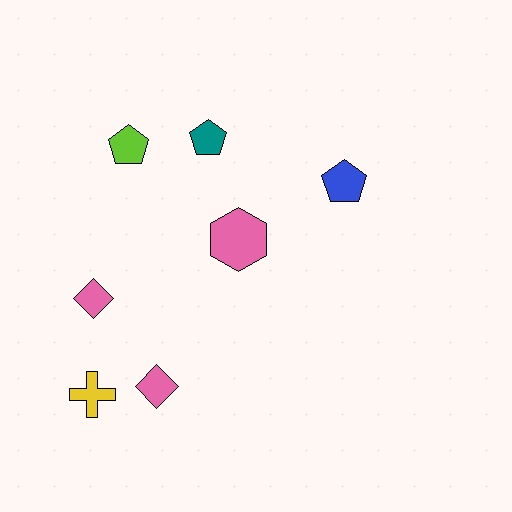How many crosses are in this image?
There is 1 cross.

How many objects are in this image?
There are 7 objects.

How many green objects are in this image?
There are no green objects.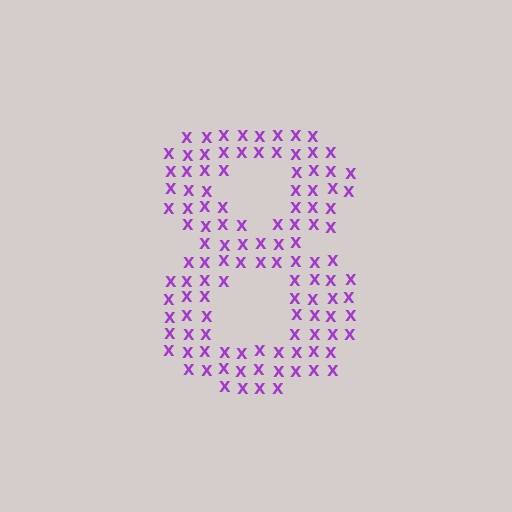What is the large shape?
The large shape is the digit 8.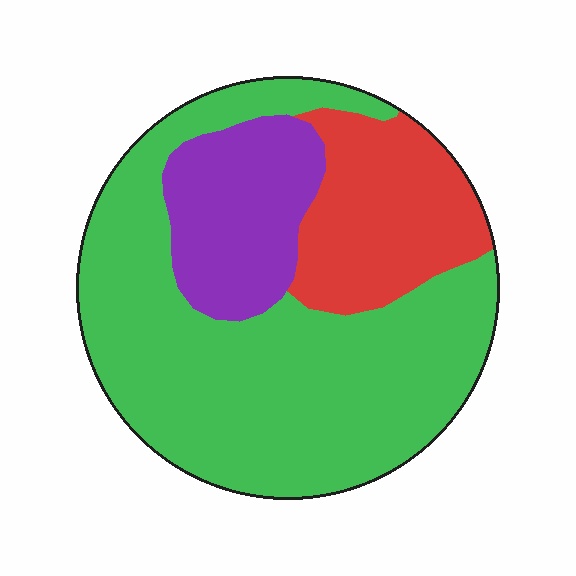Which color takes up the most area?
Green, at roughly 60%.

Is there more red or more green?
Green.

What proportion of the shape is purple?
Purple covers about 20% of the shape.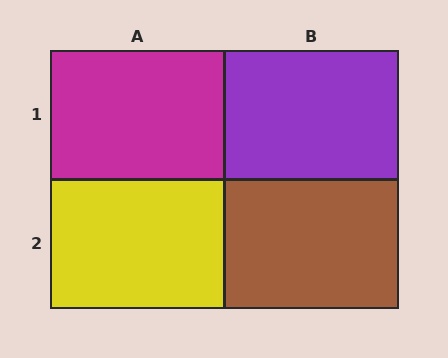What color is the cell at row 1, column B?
Purple.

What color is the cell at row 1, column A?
Magenta.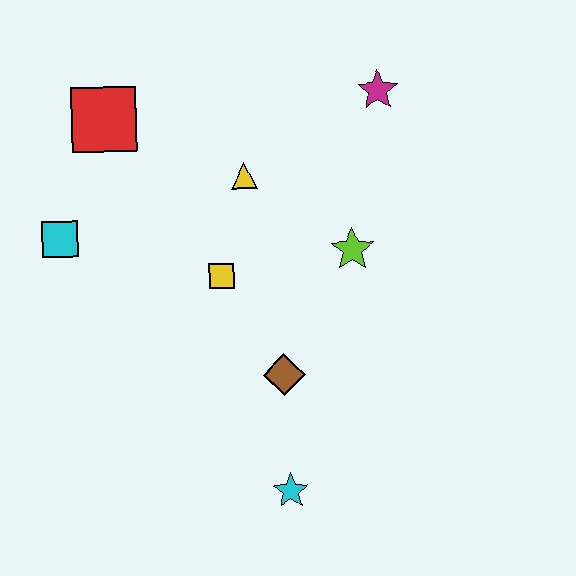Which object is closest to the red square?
The cyan square is closest to the red square.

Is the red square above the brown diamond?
Yes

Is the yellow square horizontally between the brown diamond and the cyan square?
Yes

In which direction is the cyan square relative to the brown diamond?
The cyan square is to the left of the brown diamond.